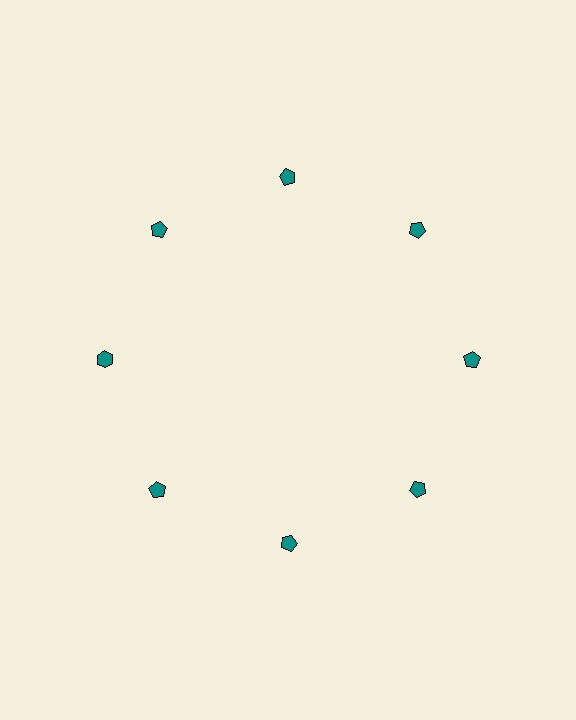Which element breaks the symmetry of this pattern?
The teal hexagon at roughly the 9 o'clock position breaks the symmetry. All other shapes are teal pentagons.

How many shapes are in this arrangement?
There are 8 shapes arranged in a ring pattern.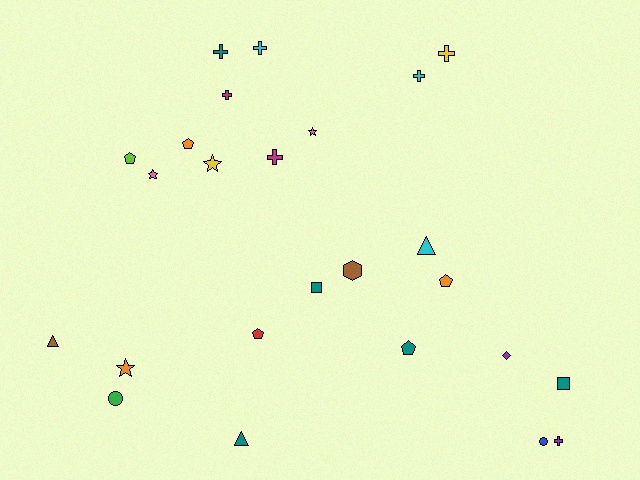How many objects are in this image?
There are 25 objects.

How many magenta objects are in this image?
There are 2 magenta objects.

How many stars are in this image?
There are 4 stars.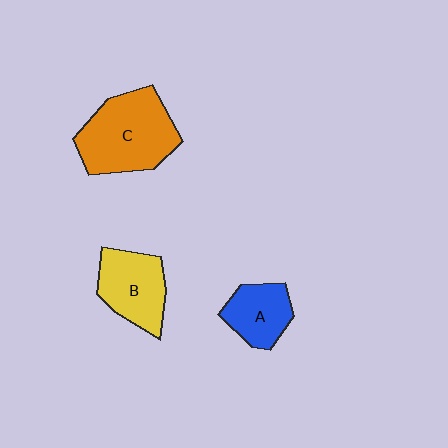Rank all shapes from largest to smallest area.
From largest to smallest: C (orange), B (yellow), A (blue).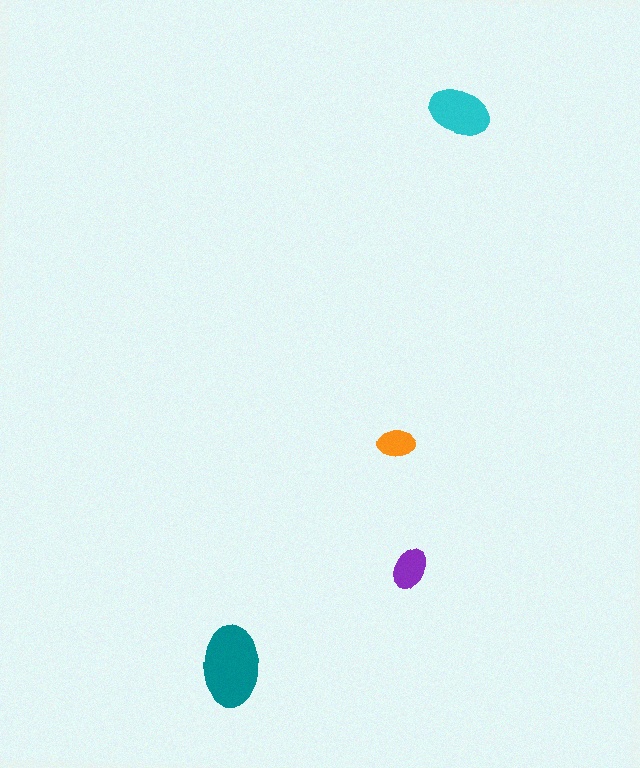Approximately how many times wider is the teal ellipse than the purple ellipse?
About 2 times wider.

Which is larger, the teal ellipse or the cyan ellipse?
The teal one.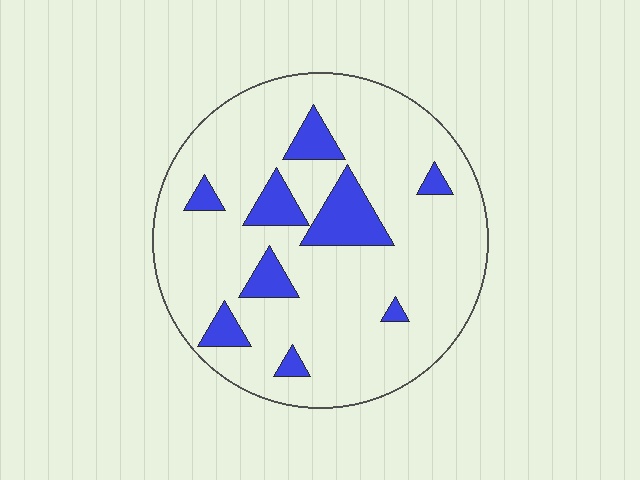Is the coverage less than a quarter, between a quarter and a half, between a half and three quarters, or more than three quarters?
Less than a quarter.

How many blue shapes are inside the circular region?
9.